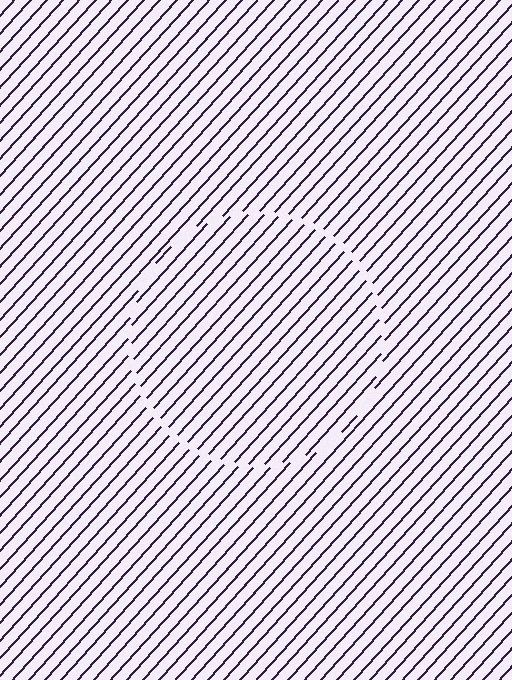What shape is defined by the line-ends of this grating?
An illusory circle. The interior of the shape contains the same grating, shifted by half a period — the contour is defined by the phase discontinuity where line-ends from the inner and outer gratings abut.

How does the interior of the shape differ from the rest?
The interior of the shape contains the same grating, shifted by half a period — the contour is defined by the phase discontinuity where line-ends from the inner and outer gratings abut.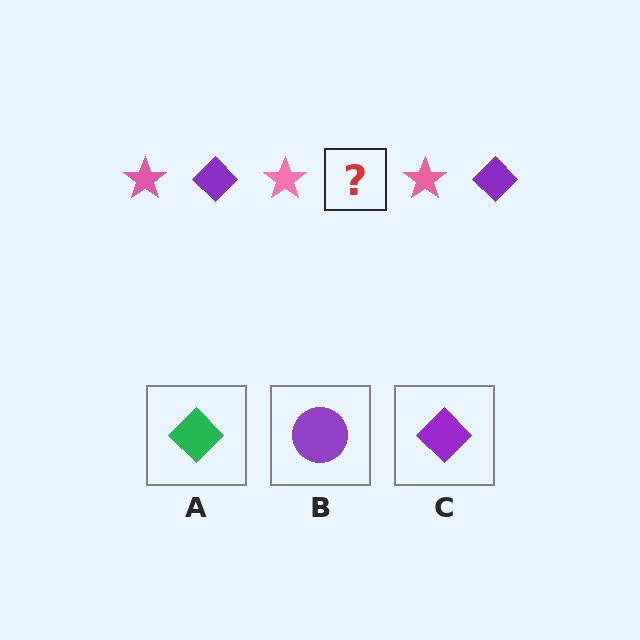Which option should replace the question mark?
Option C.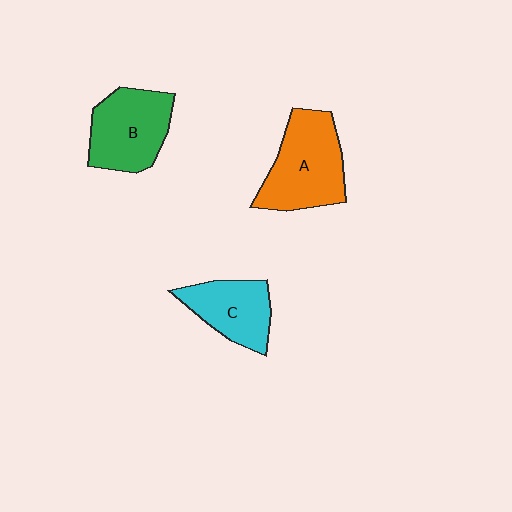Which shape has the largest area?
Shape A (orange).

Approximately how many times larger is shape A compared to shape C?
Approximately 1.4 times.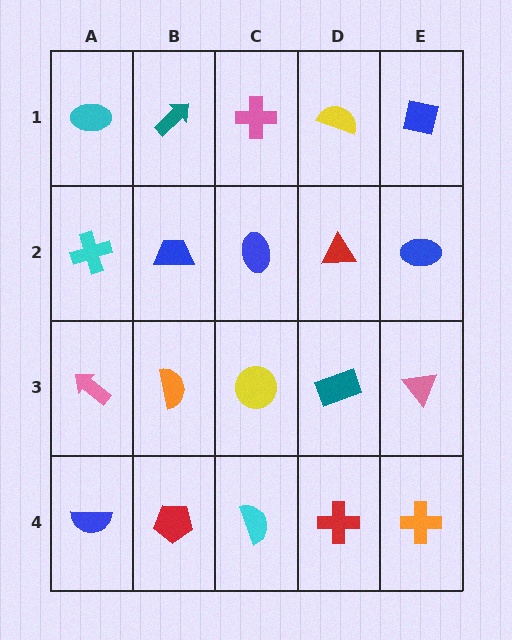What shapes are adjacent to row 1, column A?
A cyan cross (row 2, column A), a teal arrow (row 1, column B).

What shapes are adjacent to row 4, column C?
A yellow circle (row 3, column C), a red pentagon (row 4, column B), a red cross (row 4, column D).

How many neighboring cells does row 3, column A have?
3.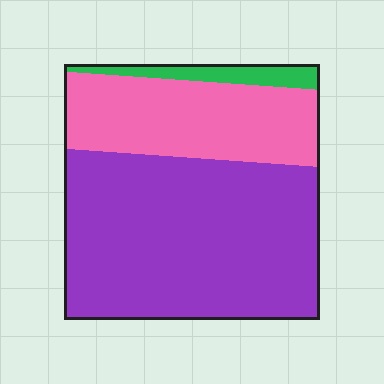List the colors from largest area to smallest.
From largest to smallest: purple, pink, green.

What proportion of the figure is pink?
Pink covers roughly 30% of the figure.